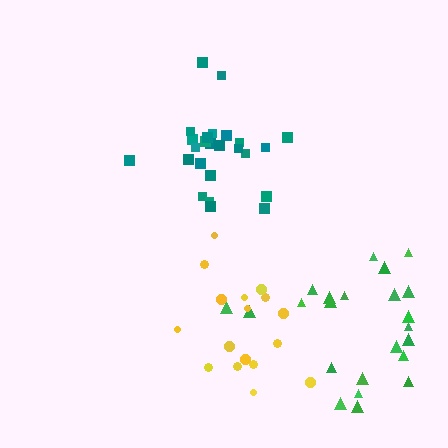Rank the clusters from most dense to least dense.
teal, yellow, green.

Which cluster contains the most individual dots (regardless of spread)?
Teal (25).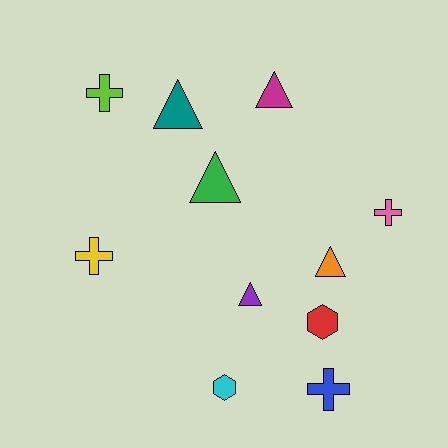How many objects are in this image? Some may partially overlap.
There are 11 objects.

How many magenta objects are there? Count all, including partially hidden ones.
There is 1 magenta object.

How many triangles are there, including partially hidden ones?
There are 5 triangles.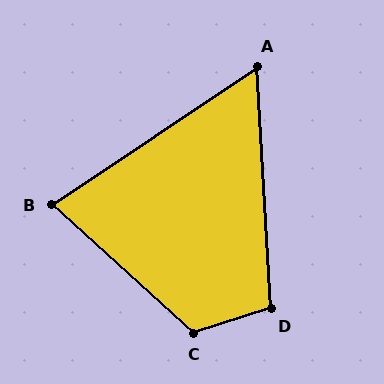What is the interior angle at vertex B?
Approximately 76 degrees (acute).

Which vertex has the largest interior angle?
C, at approximately 120 degrees.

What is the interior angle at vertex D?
Approximately 104 degrees (obtuse).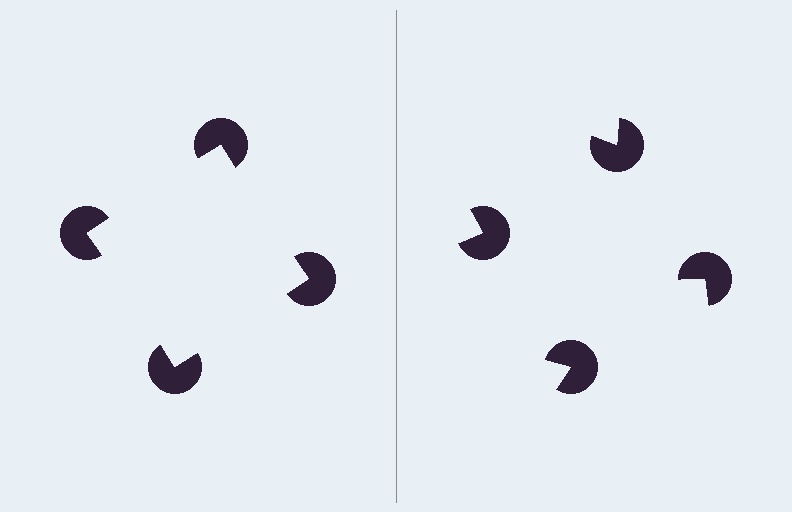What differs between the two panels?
The pac-man discs are positioned identically on both sides; only the wedge orientations differ. On the left they align to a square; on the right they are misaligned.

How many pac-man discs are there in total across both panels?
8 — 4 on each side.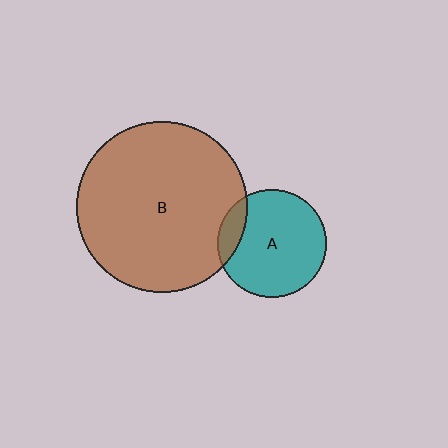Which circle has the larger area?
Circle B (brown).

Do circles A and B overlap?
Yes.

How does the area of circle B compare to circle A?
Approximately 2.5 times.